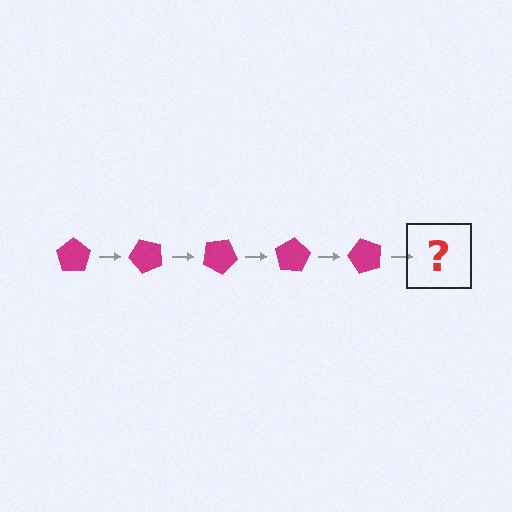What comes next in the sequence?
The next element should be a magenta pentagon rotated 250 degrees.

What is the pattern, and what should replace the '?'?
The pattern is that the pentagon rotates 50 degrees each step. The '?' should be a magenta pentagon rotated 250 degrees.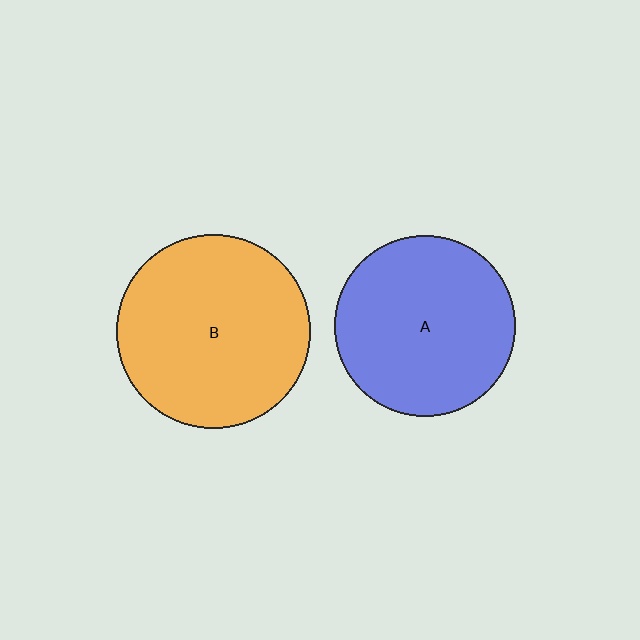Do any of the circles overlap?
No, none of the circles overlap.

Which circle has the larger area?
Circle B (orange).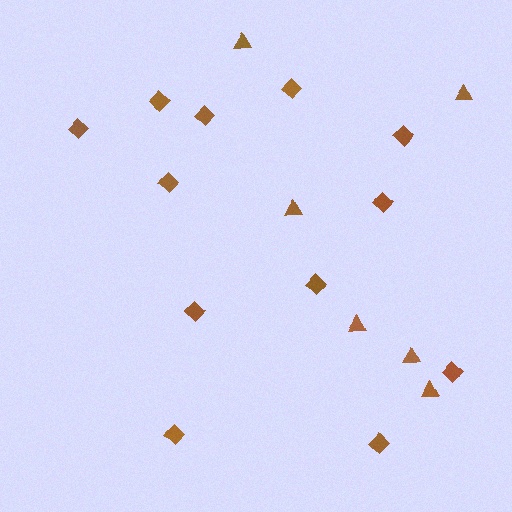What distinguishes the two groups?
There are 2 groups: one group of diamonds (12) and one group of triangles (6).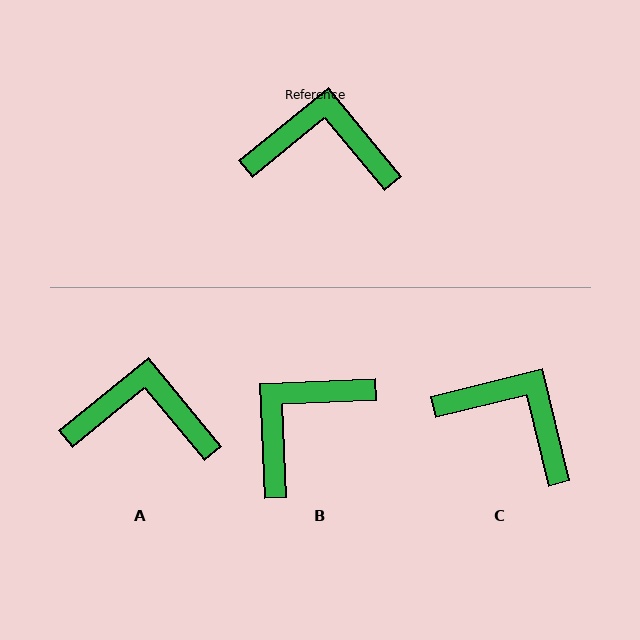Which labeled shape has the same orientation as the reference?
A.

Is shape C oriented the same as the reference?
No, it is off by about 25 degrees.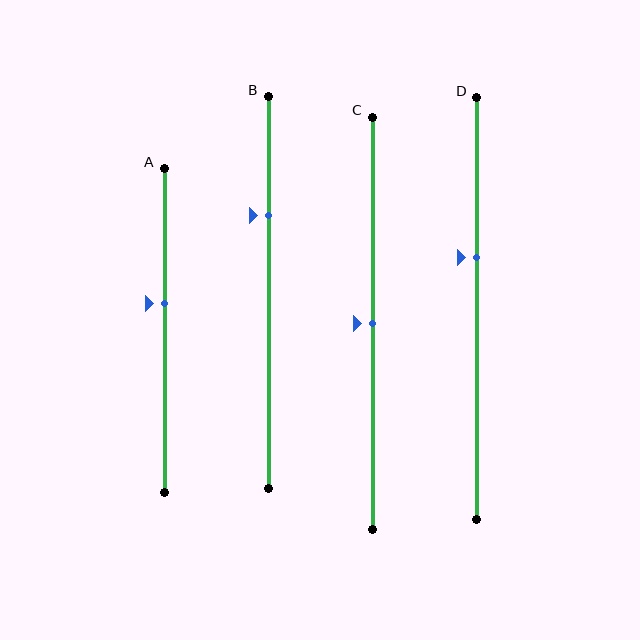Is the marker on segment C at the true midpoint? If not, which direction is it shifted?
Yes, the marker on segment C is at the true midpoint.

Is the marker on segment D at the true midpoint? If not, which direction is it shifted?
No, the marker on segment D is shifted upward by about 12% of the segment length.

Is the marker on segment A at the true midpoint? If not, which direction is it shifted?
No, the marker on segment A is shifted upward by about 8% of the segment length.